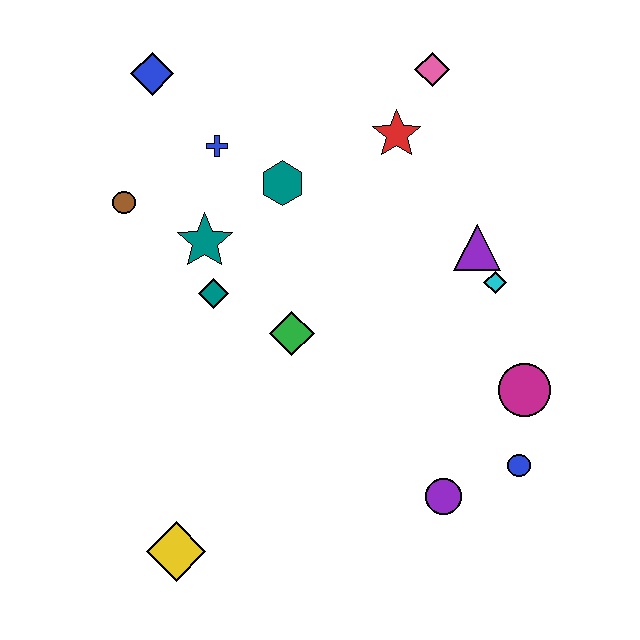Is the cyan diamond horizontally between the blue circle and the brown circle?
Yes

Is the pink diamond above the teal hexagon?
Yes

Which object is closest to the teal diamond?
The teal star is closest to the teal diamond.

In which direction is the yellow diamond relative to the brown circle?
The yellow diamond is below the brown circle.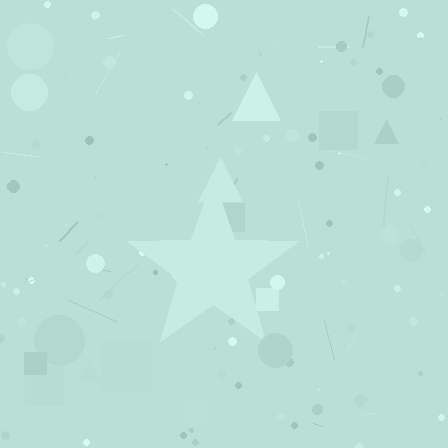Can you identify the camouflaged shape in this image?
The camouflaged shape is a star.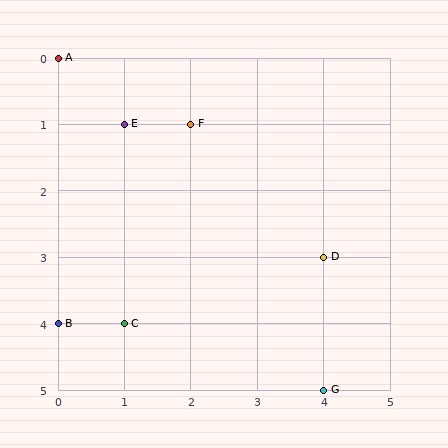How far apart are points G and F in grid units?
Points G and F are 2 columns and 4 rows apart (about 4.5 grid units diagonally).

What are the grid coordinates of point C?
Point C is at grid coordinates (1, 4).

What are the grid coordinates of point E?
Point E is at grid coordinates (1, 1).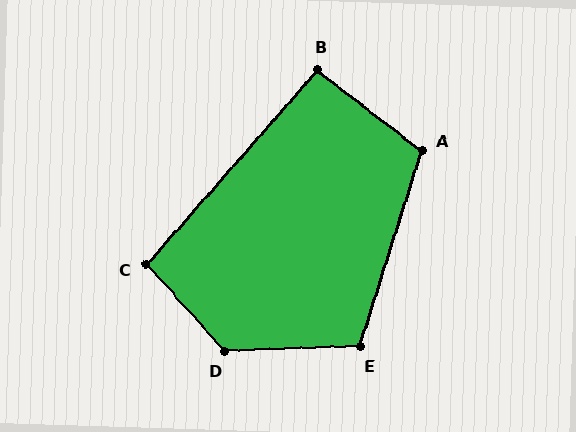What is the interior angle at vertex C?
Approximately 97 degrees (obtuse).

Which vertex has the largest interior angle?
D, at approximately 130 degrees.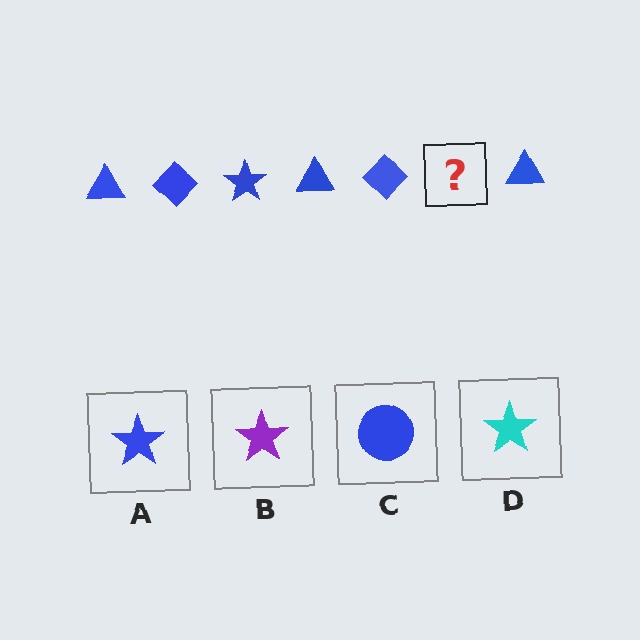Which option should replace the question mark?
Option A.